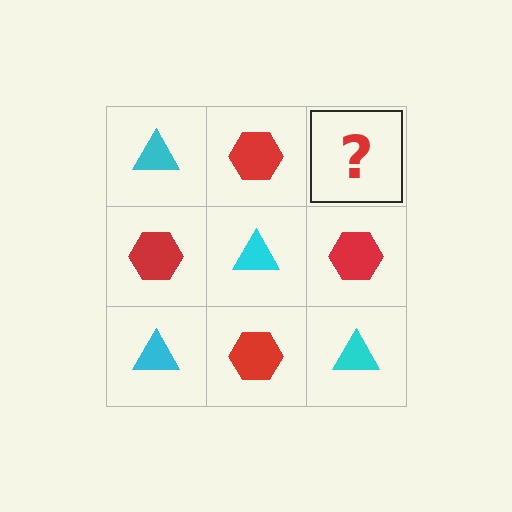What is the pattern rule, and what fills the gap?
The rule is that it alternates cyan triangle and red hexagon in a checkerboard pattern. The gap should be filled with a cyan triangle.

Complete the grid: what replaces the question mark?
The question mark should be replaced with a cyan triangle.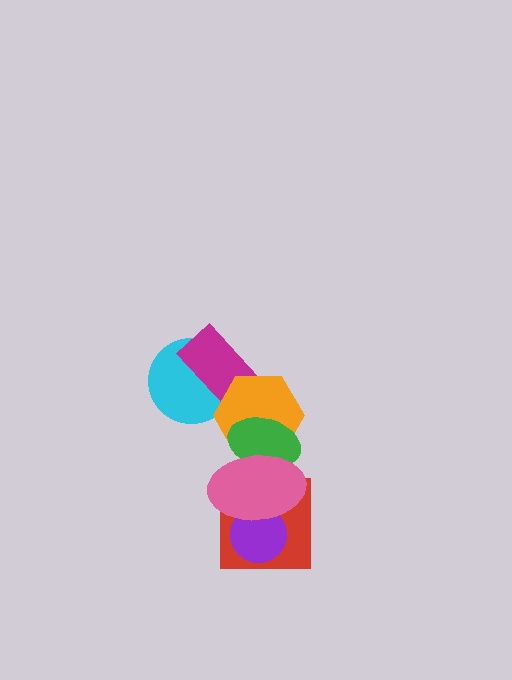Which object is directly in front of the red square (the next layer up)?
The purple circle is directly in front of the red square.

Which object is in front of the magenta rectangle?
The orange hexagon is in front of the magenta rectangle.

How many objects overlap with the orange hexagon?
4 objects overlap with the orange hexagon.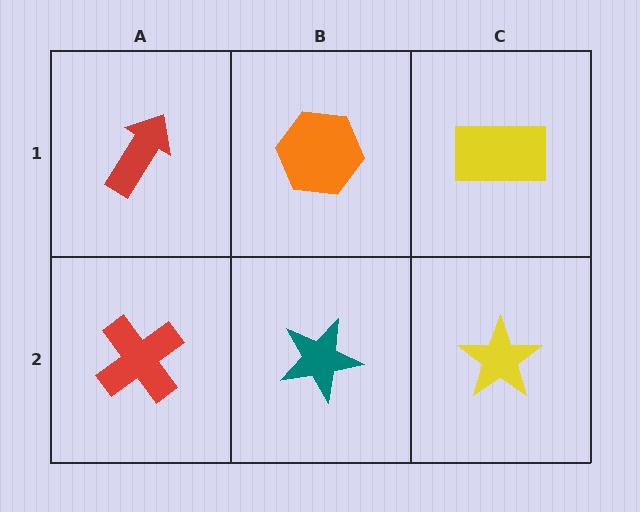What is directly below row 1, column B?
A teal star.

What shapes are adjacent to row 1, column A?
A red cross (row 2, column A), an orange hexagon (row 1, column B).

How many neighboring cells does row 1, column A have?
2.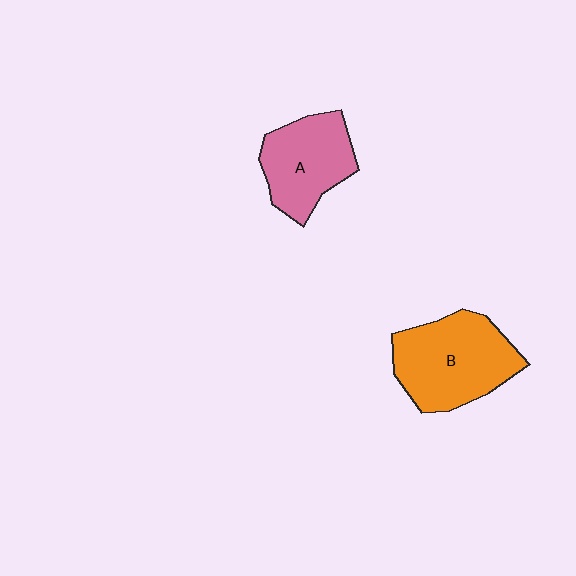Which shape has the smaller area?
Shape A (pink).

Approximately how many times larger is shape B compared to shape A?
Approximately 1.3 times.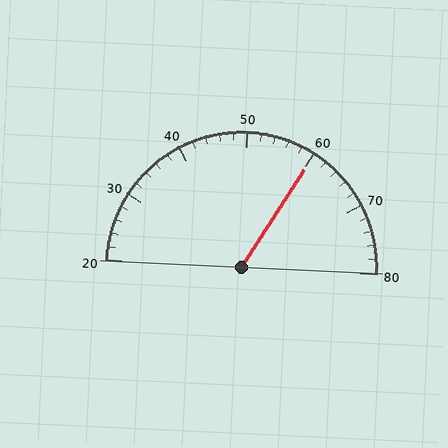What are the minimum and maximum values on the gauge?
The gauge ranges from 20 to 80.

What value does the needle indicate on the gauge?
The needle indicates approximately 60.